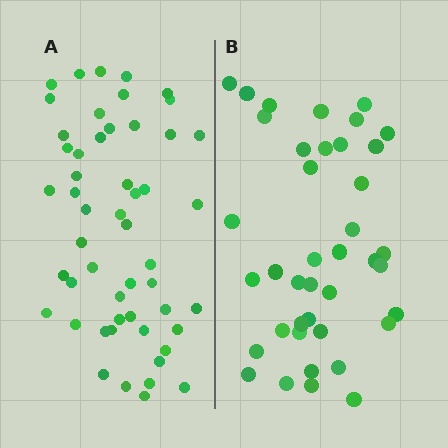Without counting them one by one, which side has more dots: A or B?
Region A (the left region) has more dots.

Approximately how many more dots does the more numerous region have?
Region A has roughly 12 or so more dots than region B.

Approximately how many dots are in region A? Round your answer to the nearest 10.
About 50 dots. (The exact count is 52, which rounds to 50.)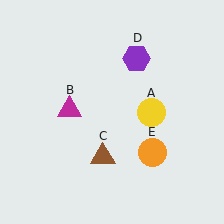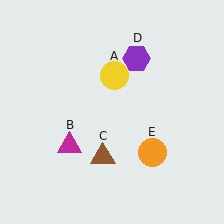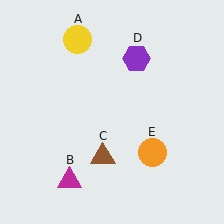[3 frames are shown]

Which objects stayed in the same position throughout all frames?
Brown triangle (object C) and purple hexagon (object D) and orange circle (object E) remained stationary.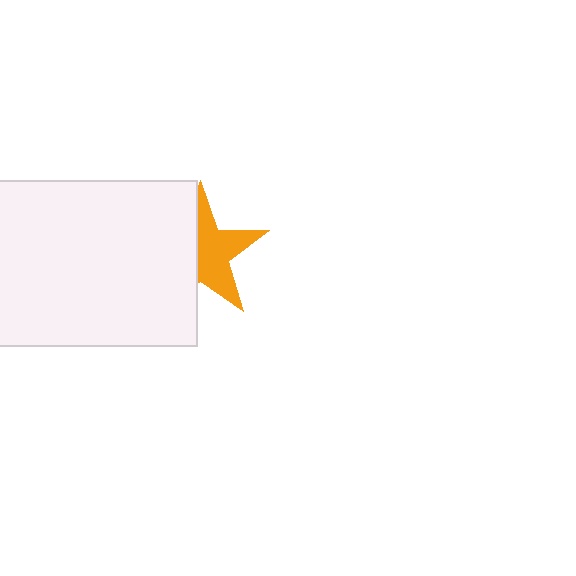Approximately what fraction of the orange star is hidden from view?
Roughly 45% of the orange star is hidden behind the white rectangle.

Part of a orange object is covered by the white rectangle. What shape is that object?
It is a star.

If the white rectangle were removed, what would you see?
You would see the complete orange star.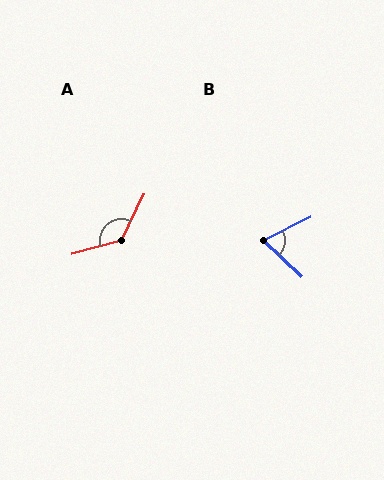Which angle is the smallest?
B, at approximately 69 degrees.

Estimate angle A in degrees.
Approximately 131 degrees.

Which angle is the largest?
A, at approximately 131 degrees.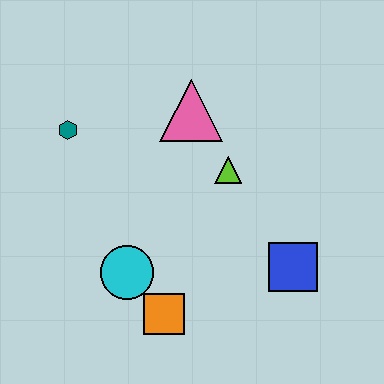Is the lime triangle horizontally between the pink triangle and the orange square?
No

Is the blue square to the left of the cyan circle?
No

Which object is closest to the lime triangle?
The pink triangle is closest to the lime triangle.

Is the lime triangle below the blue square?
No